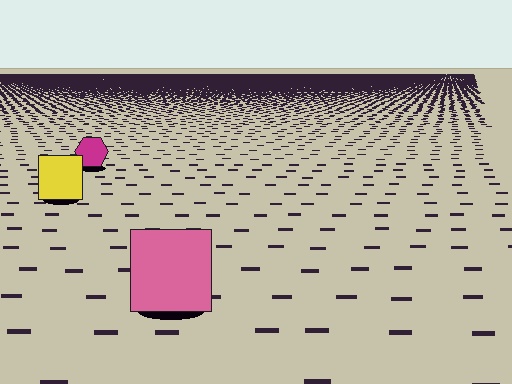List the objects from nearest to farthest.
From nearest to farthest: the pink square, the yellow square, the magenta hexagon.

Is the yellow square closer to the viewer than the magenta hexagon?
Yes. The yellow square is closer — you can tell from the texture gradient: the ground texture is coarser near it.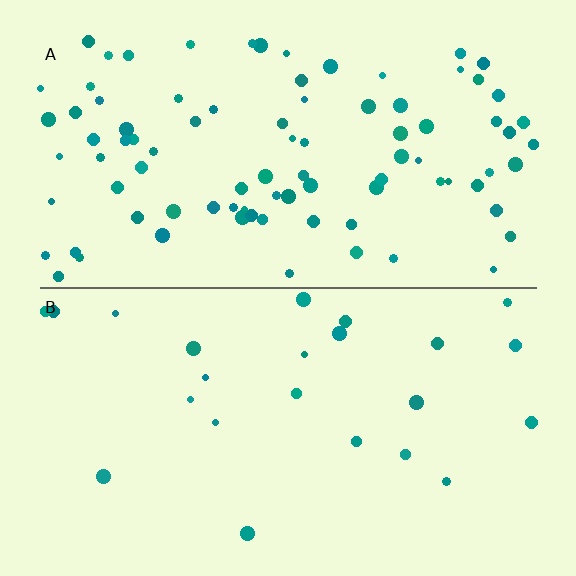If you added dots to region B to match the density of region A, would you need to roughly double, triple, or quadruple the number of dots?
Approximately quadruple.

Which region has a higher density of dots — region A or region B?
A (the top).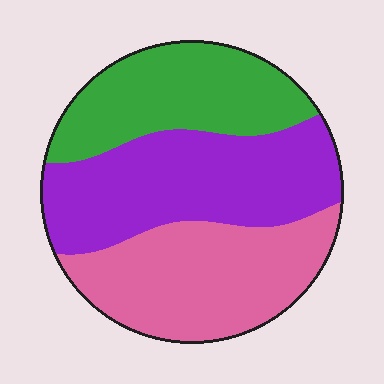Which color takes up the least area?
Green, at roughly 30%.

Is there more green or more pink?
Pink.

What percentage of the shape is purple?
Purple covers roughly 40% of the shape.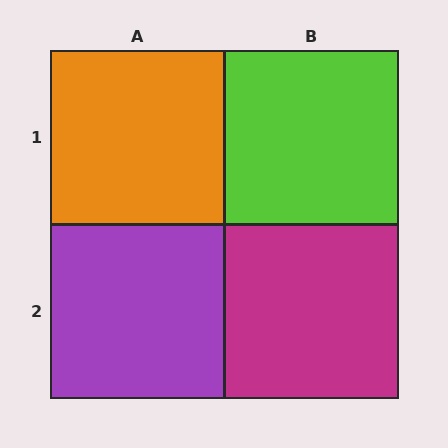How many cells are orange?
1 cell is orange.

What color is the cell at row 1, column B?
Lime.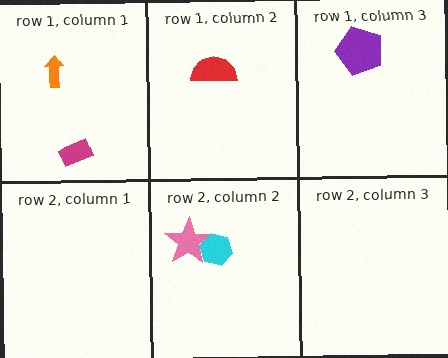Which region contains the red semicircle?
The row 1, column 2 region.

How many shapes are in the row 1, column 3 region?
1.